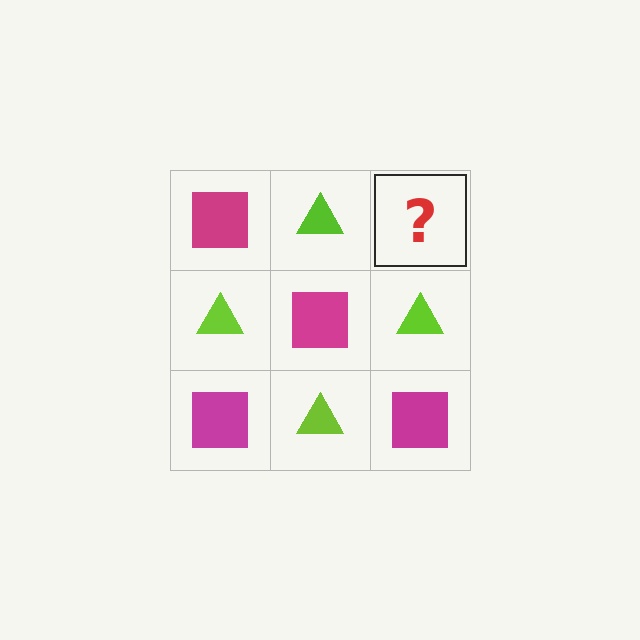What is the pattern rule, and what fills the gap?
The rule is that it alternates magenta square and lime triangle in a checkerboard pattern. The gap should be filled with a magenta square.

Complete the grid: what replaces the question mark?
The question mark should be replaced with a magenta square.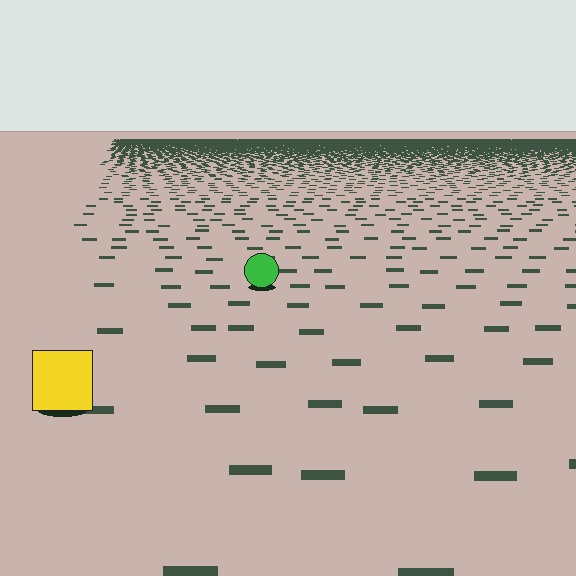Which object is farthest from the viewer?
The green circle is farthest from the viewer. It appears smaller and the ground texture around it is denser.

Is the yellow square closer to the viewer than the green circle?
Yes. The yellow square is closer — you can tell from the texture gradient: the ground texture is coarser near it.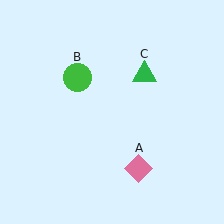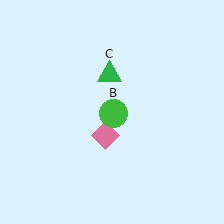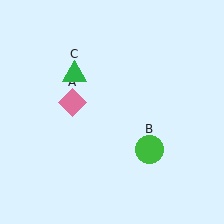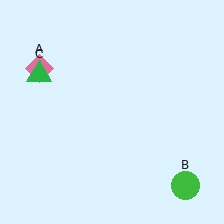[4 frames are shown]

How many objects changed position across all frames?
3 objects changed position: pink diamond (object A), green circle (object B), green triangle (object C).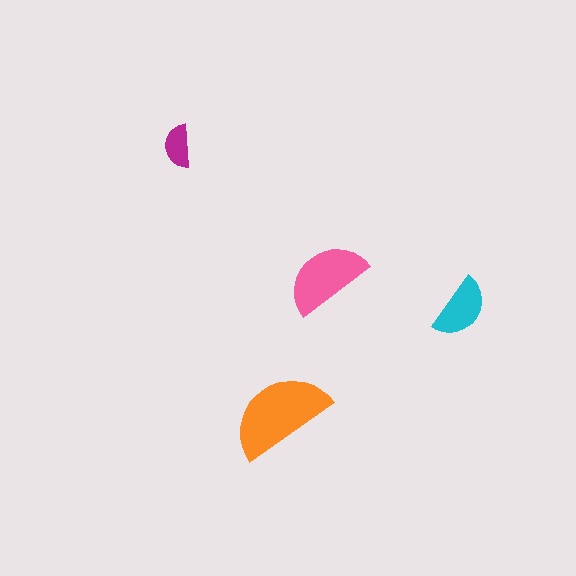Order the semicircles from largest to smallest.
the orange one, the pink one, the cyan one, the magenta one.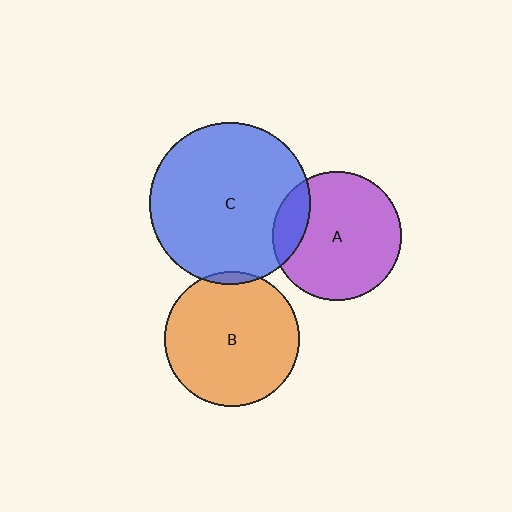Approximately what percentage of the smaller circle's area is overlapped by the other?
Approximately 15%.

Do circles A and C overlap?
Yes.